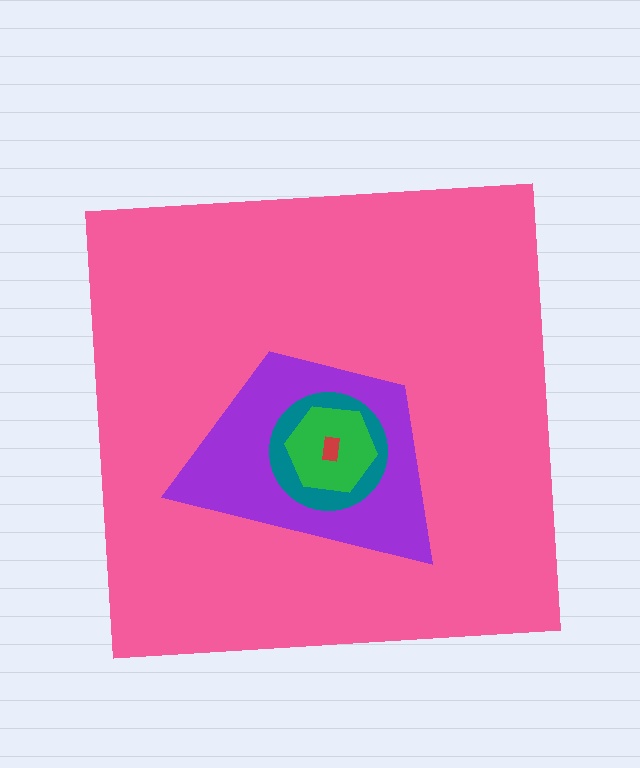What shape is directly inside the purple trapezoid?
The teal circle.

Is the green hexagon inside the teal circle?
Yes.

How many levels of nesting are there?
5.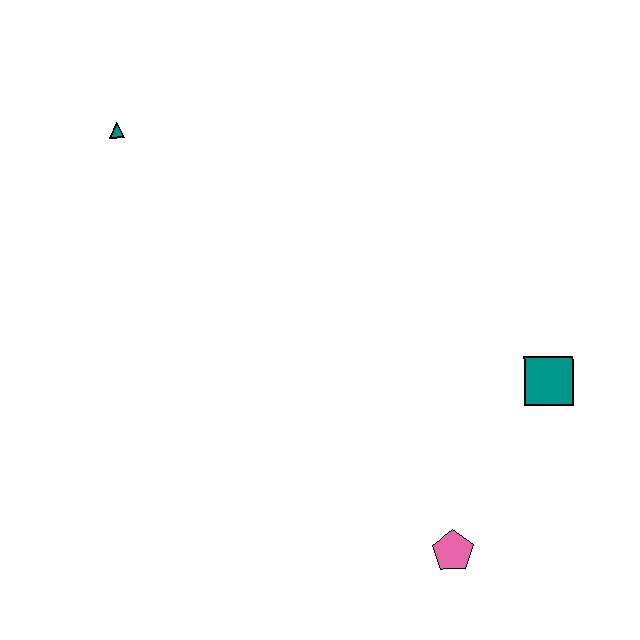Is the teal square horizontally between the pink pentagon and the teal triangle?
No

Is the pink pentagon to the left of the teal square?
Yes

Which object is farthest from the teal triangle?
The pink pentagon is farthest from the teal triangle.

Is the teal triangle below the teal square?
No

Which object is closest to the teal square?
The pink pentagon is closest to the teal square.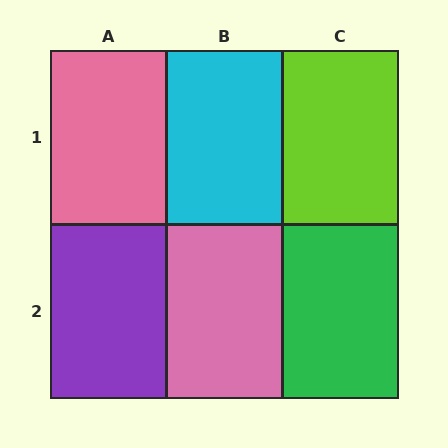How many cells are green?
1 cell is green.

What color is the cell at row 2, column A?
Purple.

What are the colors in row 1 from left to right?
Pink, cyan, lime.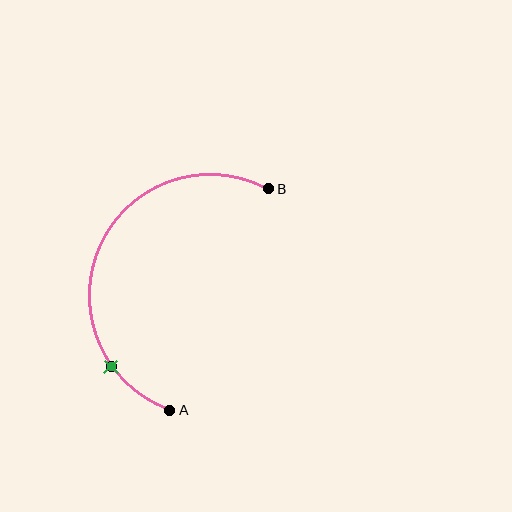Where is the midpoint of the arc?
The arc midpoint is the point on the curve farthest from the straight line joining A and B. It sits to the left of that line.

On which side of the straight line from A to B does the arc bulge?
The arc bulges to the left of the straight line connecting A and B.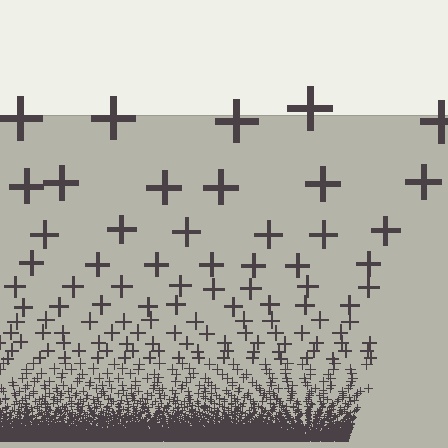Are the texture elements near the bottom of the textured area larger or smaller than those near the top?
Smaller. The gradient is inverted — elements near the bottom are smaller and denser.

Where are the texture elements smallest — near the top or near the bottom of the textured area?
Near the bottom.